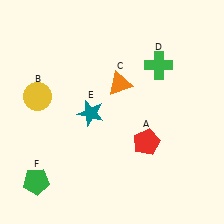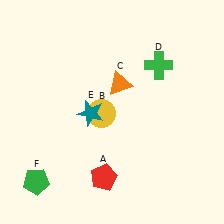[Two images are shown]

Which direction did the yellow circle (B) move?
The yellow circle (B) moved right.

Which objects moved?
The objects that moved are: the red pentagon (A), the yellow circle (B).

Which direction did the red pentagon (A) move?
The red pentagon (A) moved left.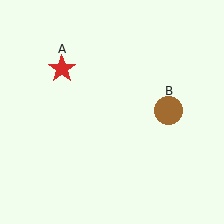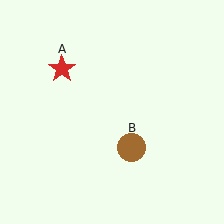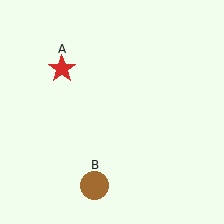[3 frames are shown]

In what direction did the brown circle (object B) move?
The brown circle (object B) moved down and to the left.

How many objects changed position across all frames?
1 object changed position: brown circle (object B).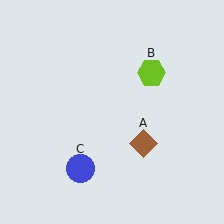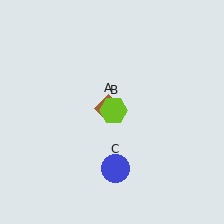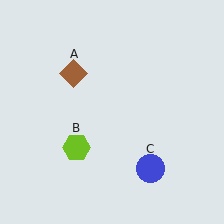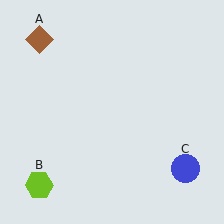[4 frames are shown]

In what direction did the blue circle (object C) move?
The blue circle (object C) moved right.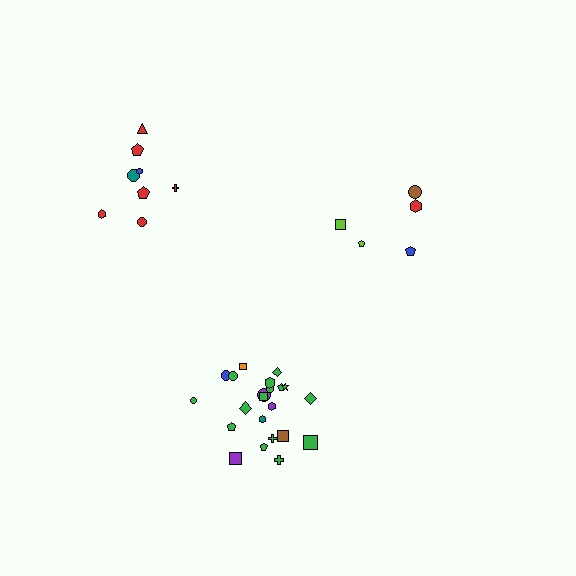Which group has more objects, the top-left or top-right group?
The top-left group.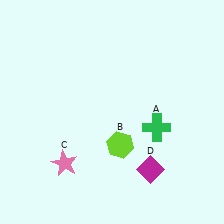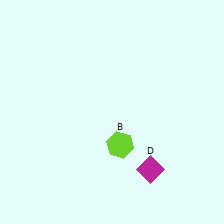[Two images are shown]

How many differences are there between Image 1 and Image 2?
There are 2 differences between the two images.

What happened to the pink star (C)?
The pink star (C) was removed in Image 2. It was in the bottom-left area of Image 1.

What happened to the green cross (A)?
The green cross (A) was removed in Image 2. It was in the bottom-right area of Image 1.